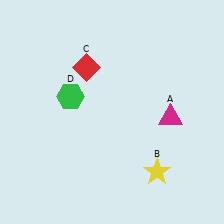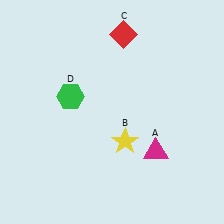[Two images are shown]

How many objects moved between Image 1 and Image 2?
3 objects moved between the two images.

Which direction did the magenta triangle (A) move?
The magenta triangle (A) moved down.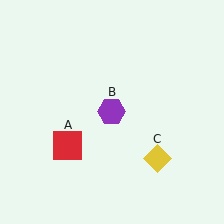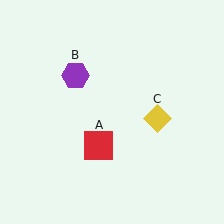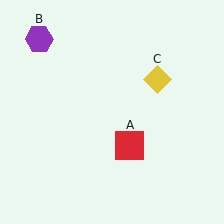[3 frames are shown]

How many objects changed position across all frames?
3 objects changed position: red square (object A), purple hexagon (object B), yellow diamond (object C).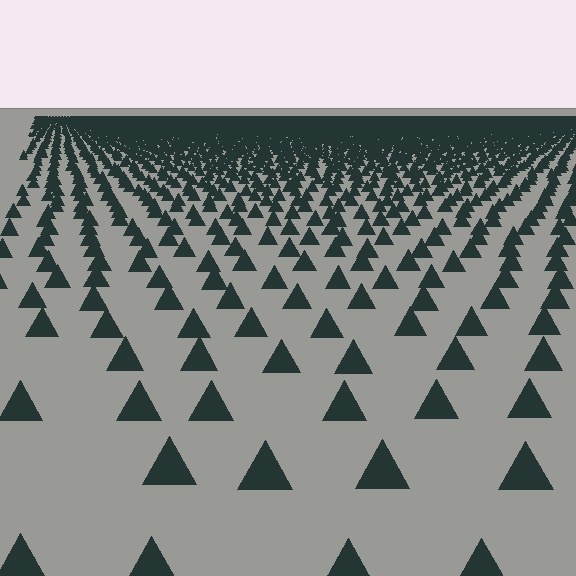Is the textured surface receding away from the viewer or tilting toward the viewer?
The surface is receding away from the viewer. Texture elements get smaller and denser toward the top.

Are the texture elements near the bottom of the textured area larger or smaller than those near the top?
Larger. Near the bottom, elements are closer to the viewer and appear at a bigger on-screen size.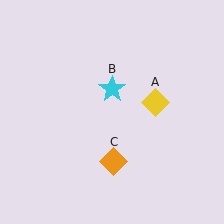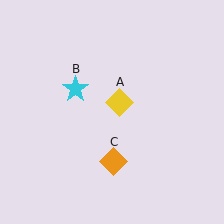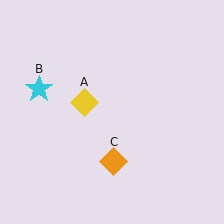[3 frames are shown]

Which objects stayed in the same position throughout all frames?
Orange diamond (object C) remained stationary.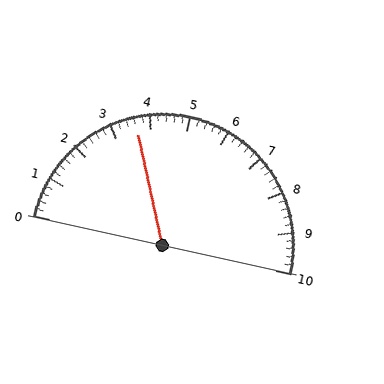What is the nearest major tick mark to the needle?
The nearest major tick mark is 4.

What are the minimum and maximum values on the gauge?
The gauge ranges from 0 to 10.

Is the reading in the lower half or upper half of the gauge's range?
The reading is in the lower half of the range (0 to 10).